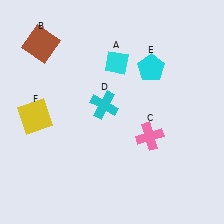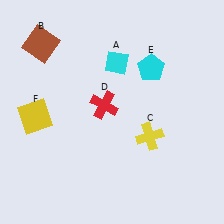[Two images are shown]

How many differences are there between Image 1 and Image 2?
There are 2 differences between the two images.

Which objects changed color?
C changed from pink to yellow. D changed from cyan to red.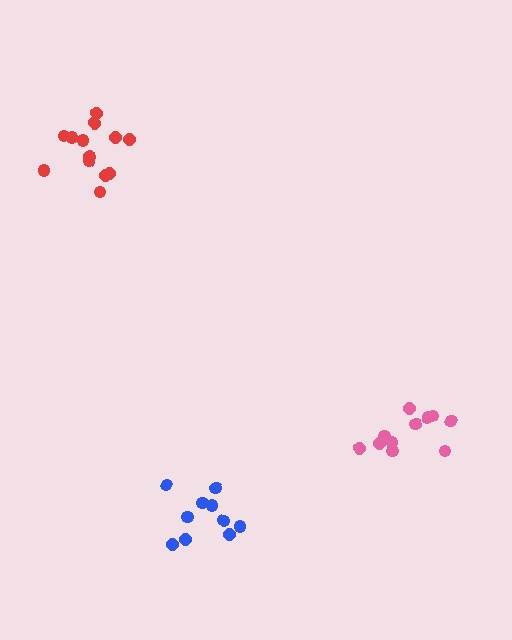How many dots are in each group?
Group 1: 13 dots, Group 2: 11 dots, Group 3: 10 dots (34 total).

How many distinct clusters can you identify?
There are 3 distinct clusters.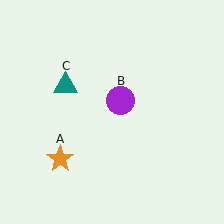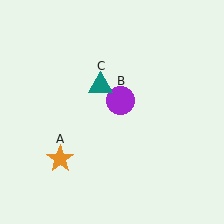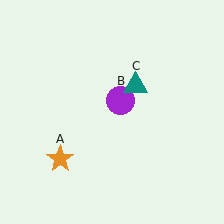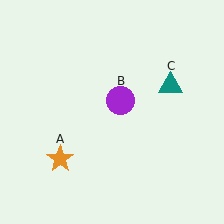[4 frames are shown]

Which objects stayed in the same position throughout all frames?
Orange star (object A) and purple circle (object B) remained stationary.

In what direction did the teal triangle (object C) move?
The teal triangle (object C) moved right.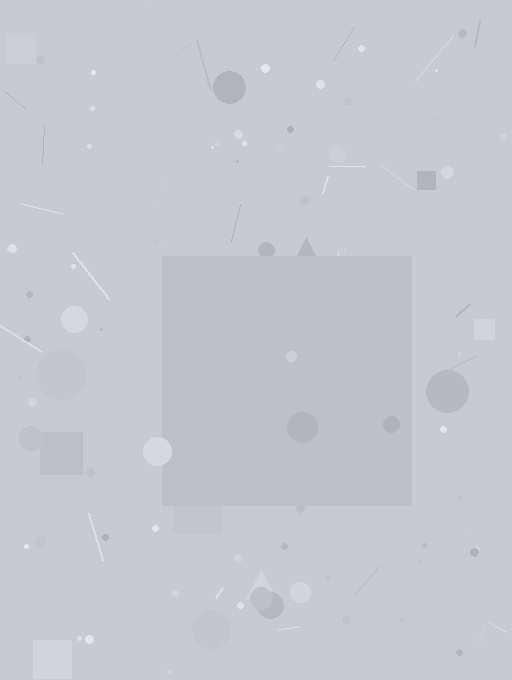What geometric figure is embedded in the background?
A square is embedded in the background.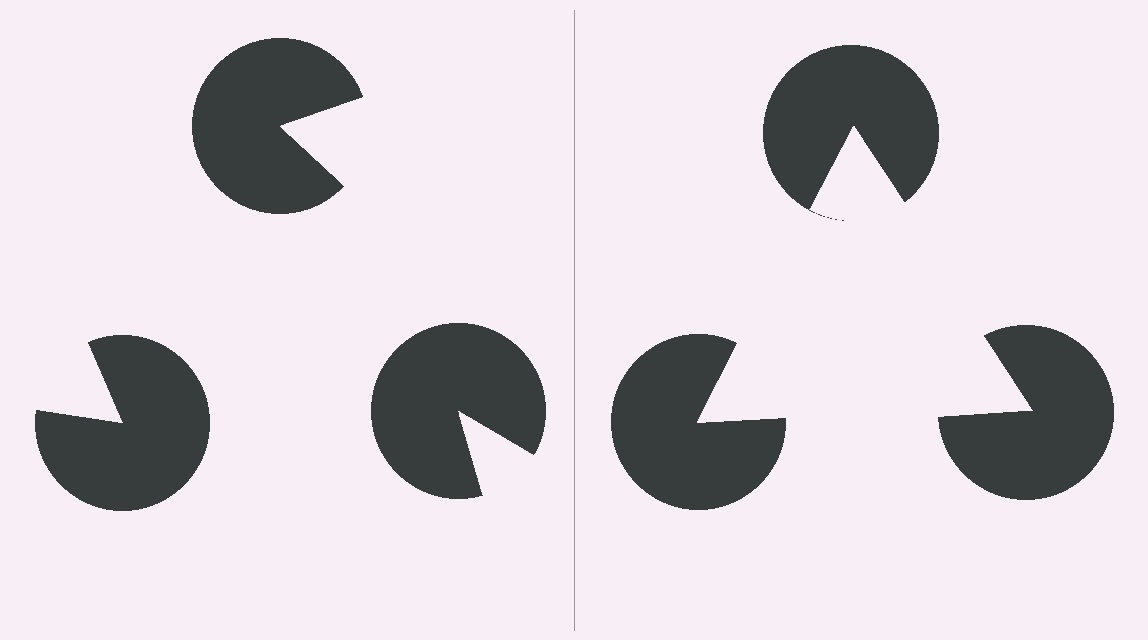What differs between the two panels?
The pac-man discs are positioned identically on both sides; only the wedge orientations differ. On the right they align to a triangle; on the left they are misaligned.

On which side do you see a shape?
An illusory triangle appears on the right side. On the left side the wedge cuts are rotated, so no coherent shape forms.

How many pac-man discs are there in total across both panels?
6 — 3 on each side.